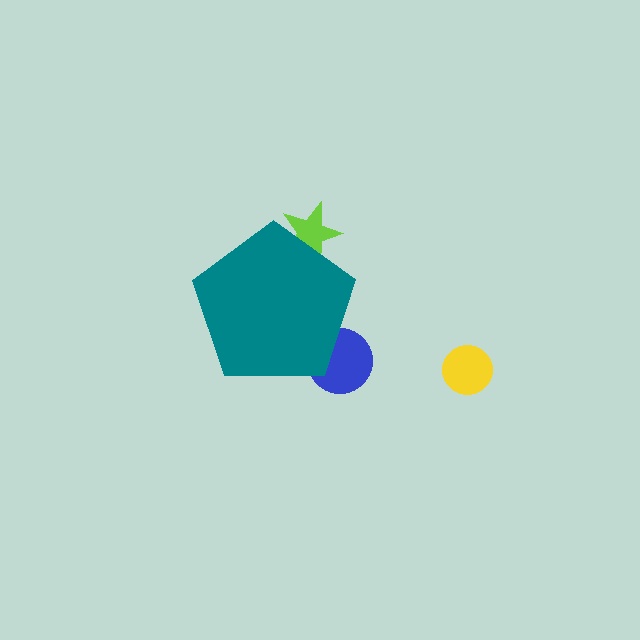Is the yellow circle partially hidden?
No, the yellow circle is fully visible.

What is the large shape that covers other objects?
A teal pentagon.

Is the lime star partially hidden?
Yes, the lime star is partially hidden behind the teal pentagon.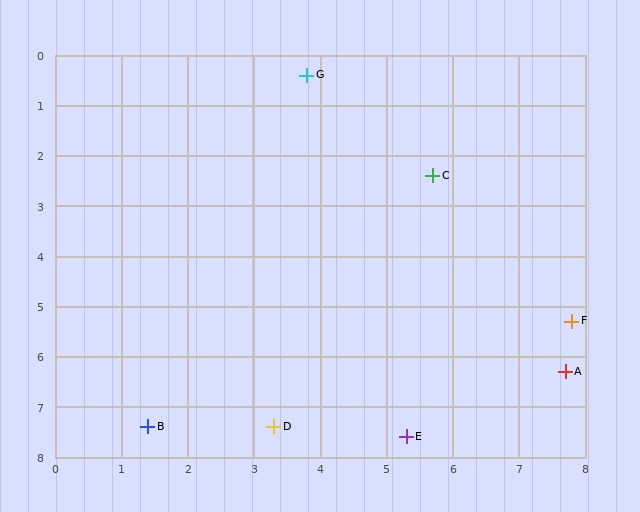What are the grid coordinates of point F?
Point F is at approximately (7.8, 5.3).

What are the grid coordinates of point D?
Point D is at approximately (3.3, 7.4).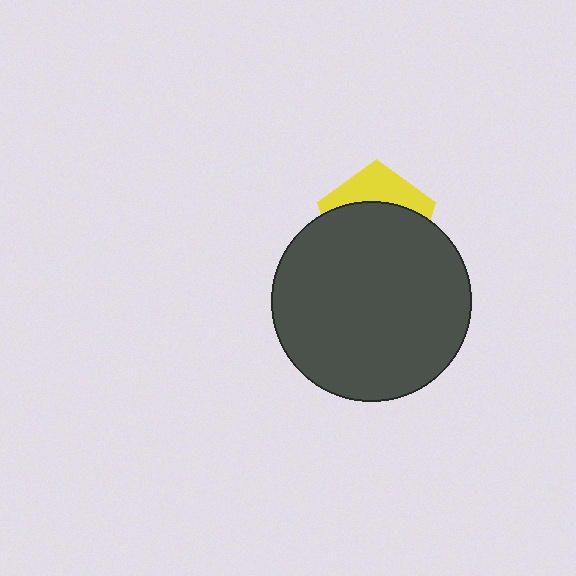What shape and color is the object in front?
The object in front is a dark gray circle.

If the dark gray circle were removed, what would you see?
You would see the complete yellow pentagon.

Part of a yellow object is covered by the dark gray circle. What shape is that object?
It is a pentagon.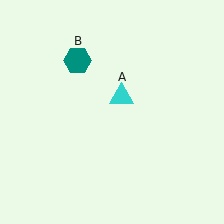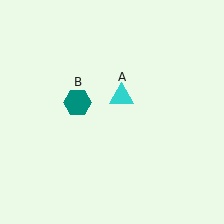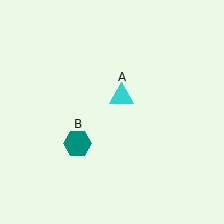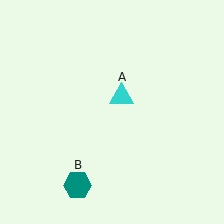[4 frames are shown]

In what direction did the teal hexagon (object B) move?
The teal hexagon (object B) moved down.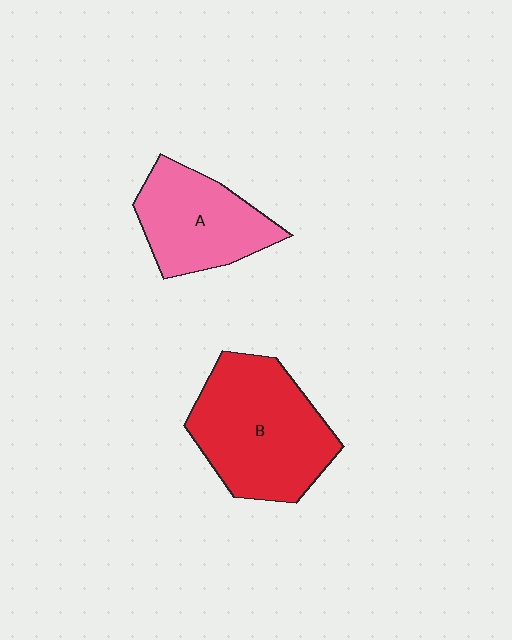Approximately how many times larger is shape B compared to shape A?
Approximately 1.4 times.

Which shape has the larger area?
Shape B (red).